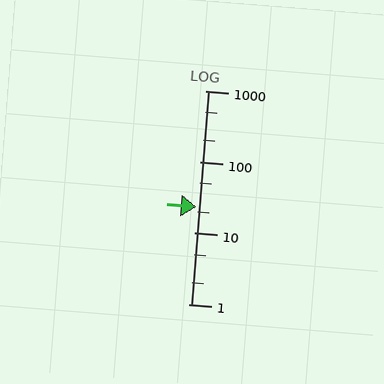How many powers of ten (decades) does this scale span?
The scale spans 3 decades, from 1 to 1000.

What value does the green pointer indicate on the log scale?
The pointer indicates approximately 23.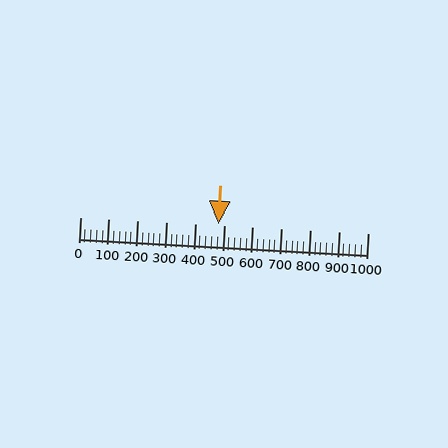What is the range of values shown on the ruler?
The ruler shows values from 0 to 1000.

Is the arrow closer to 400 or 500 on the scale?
The arrow is closer to 500.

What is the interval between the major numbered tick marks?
The major tick marks are spaced 100 units apart.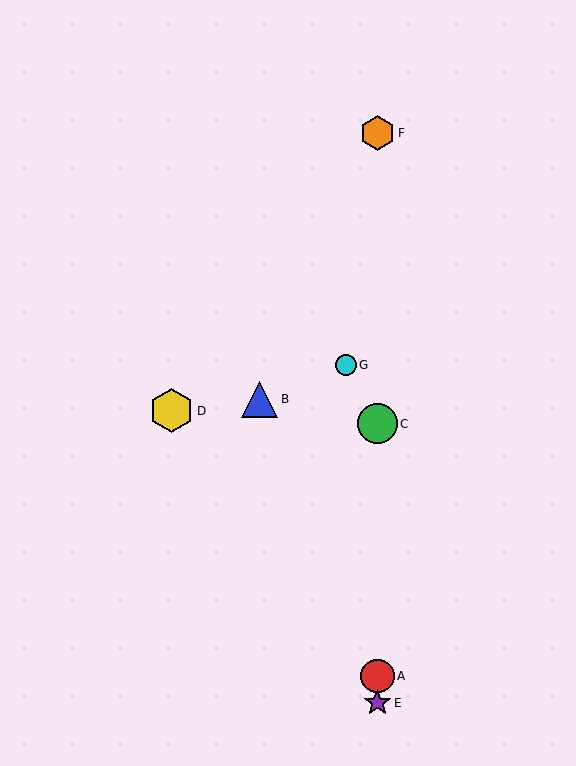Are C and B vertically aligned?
No, C is at x≈377 and B is at x≈260.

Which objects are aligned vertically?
Objects A, C, E, F are aligned vertically.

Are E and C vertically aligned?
Yes, both are at x≈377.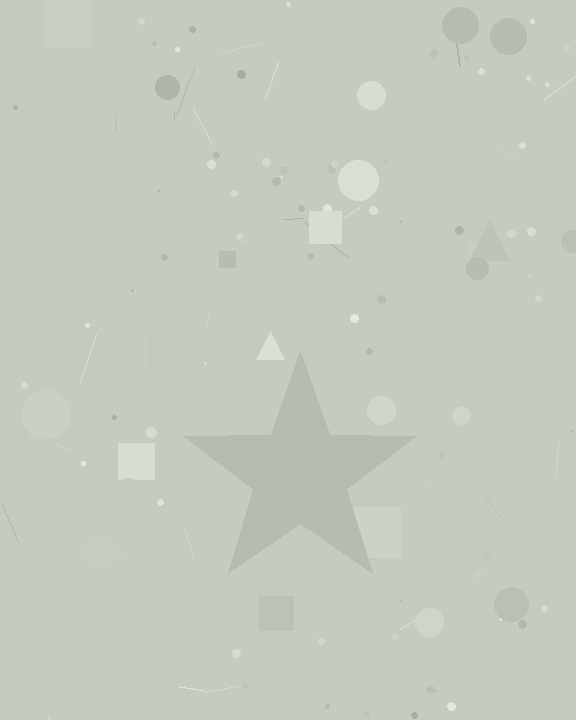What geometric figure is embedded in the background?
A star is embedded in the background.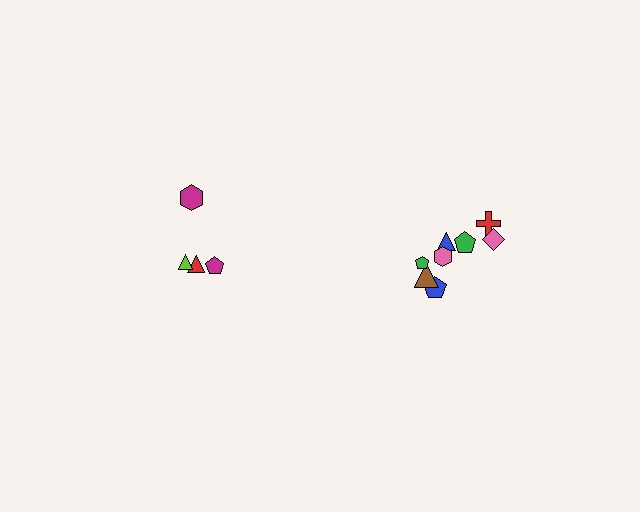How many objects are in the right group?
There are 8 objects.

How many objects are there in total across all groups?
There are 12 objects.